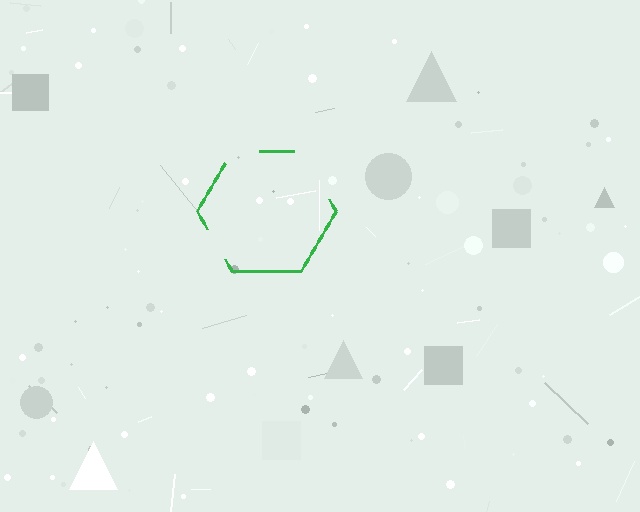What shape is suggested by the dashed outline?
The dashed outline suggests a hexagon.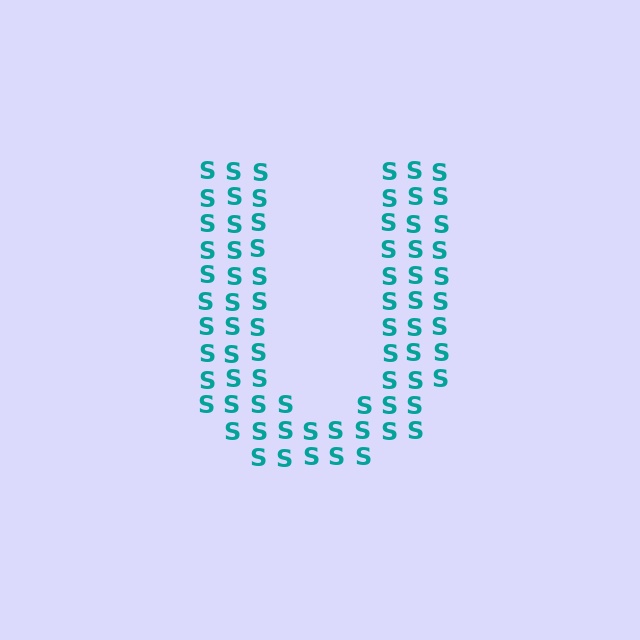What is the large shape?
The large shape is the letter U.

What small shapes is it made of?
It is made of small letter S's.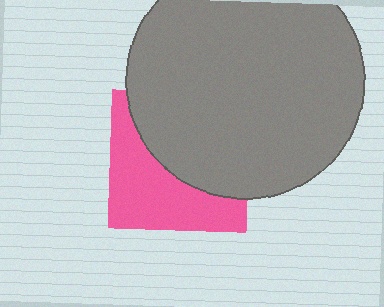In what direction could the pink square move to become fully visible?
The pink square could move down. That would shift it out from behind the gray circle entirely.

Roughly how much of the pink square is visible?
About half of it is visible (roughly 47%).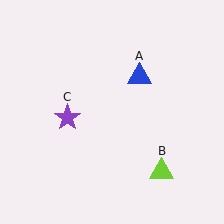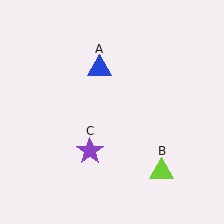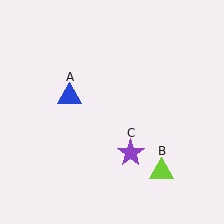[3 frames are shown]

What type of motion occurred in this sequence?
The blue triangle (object A), purple star (object C) rotated counterclockwise around the center of the scene.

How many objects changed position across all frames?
2 objects changed position: blue triangle (object A), purple star (object C).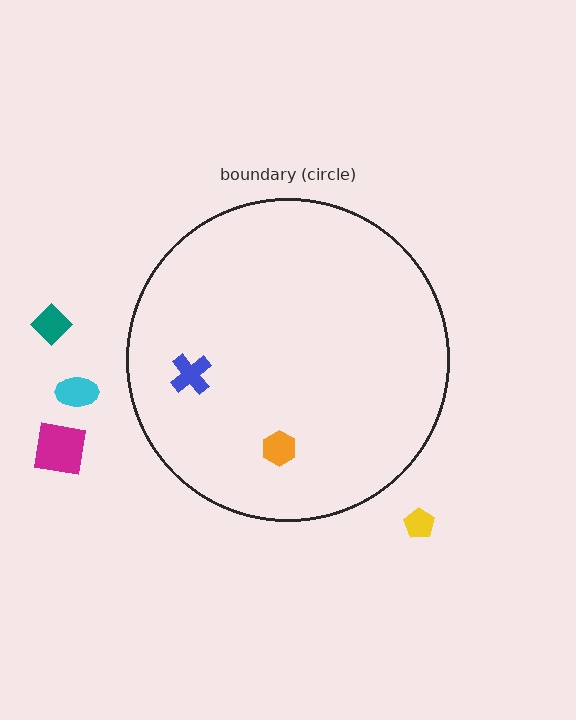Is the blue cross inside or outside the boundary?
Inside.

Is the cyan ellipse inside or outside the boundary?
Outside.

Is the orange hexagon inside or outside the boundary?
Inside.